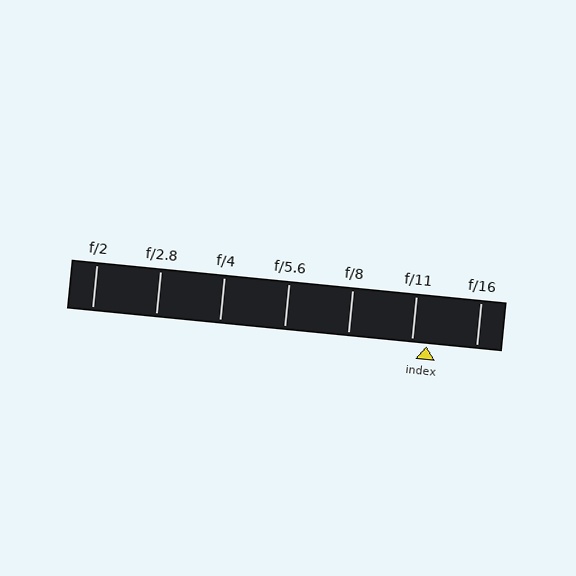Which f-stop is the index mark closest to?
The index mark is closest to f/11.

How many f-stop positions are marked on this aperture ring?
There are 7 f-stop positions marked.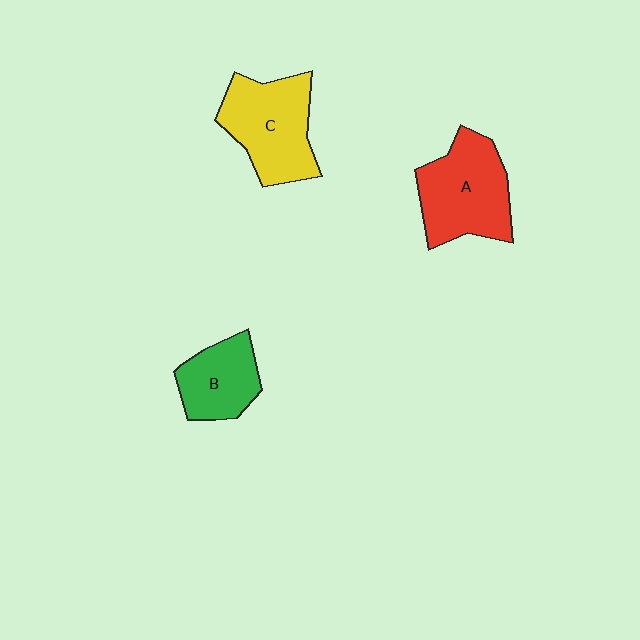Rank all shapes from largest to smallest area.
From largest to smallest: A (red), C (yellow), B (green).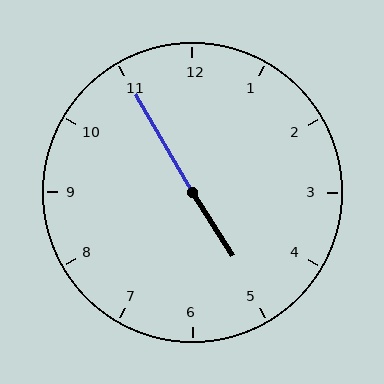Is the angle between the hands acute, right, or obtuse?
It is obtuse.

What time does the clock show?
4:55.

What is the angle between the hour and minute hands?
Approximately 178 degrees.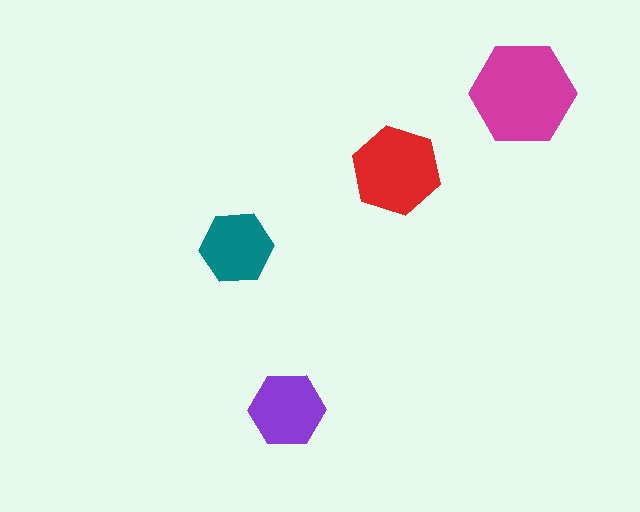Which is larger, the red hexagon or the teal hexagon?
The red one.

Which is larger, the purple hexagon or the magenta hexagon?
The magenta one.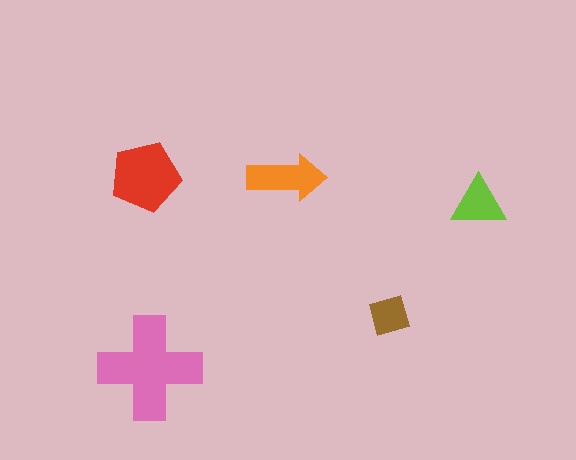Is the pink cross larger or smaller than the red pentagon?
Larger.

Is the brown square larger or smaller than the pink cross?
Smaller.